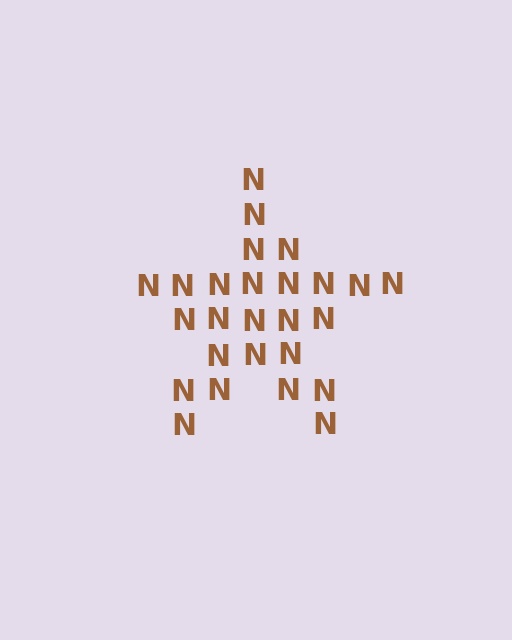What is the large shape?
The large shape is a star.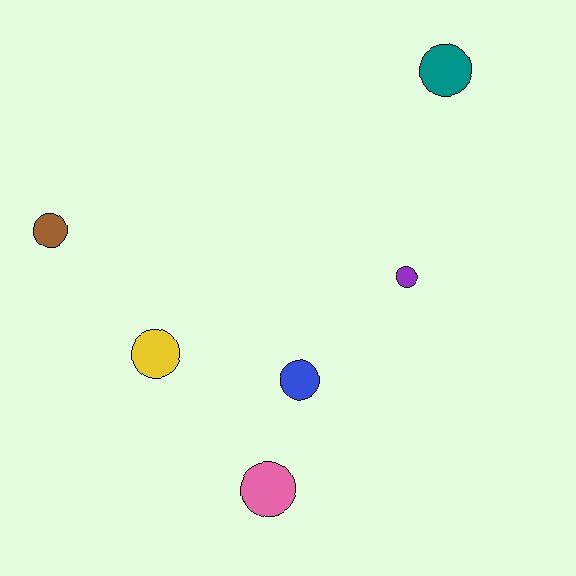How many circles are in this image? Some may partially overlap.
There are 6 circles.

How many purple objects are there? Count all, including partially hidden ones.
There is 1 purple object.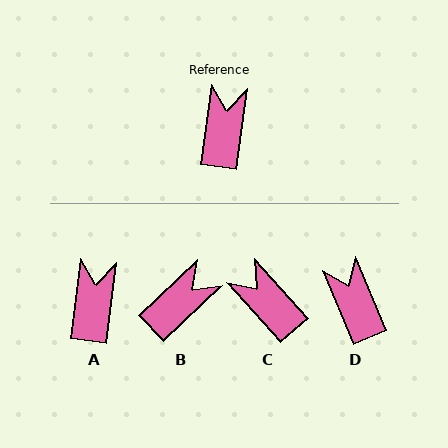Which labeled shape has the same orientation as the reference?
A.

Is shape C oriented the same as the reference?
No, it is off by about 50 degrees.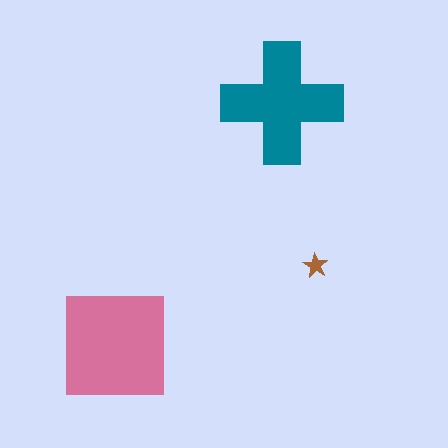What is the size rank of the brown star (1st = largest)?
3rd.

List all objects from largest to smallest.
The pink square, the teal cross, the brown star.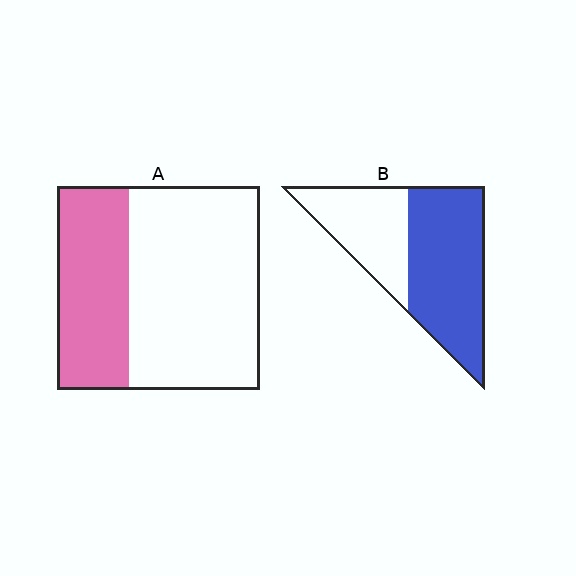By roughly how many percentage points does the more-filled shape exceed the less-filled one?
By roughly 25 percentage points (B over A).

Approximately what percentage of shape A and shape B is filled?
A is approximately 35% and B is approximately 60%.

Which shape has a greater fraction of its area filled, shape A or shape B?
Shape B.